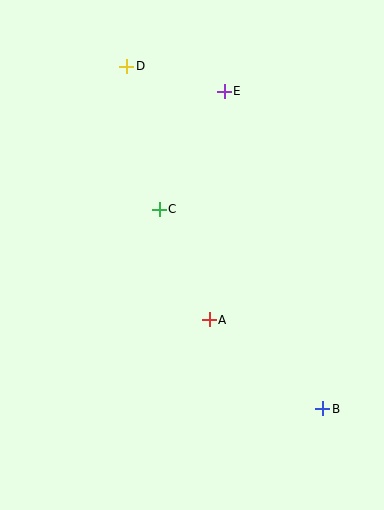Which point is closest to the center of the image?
Point C at (159, 209) is closest to the center.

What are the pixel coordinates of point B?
Point B is at (323, 409).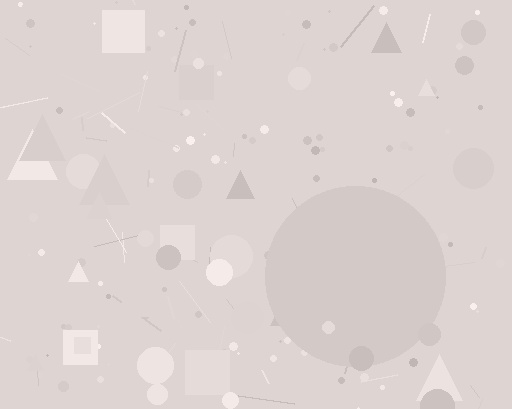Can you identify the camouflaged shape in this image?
The camouflaged shape is a circle.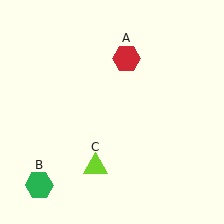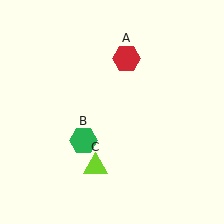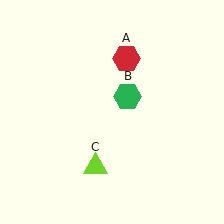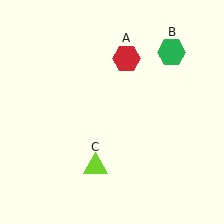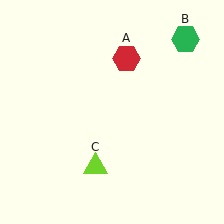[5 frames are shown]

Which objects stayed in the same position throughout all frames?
Red hexagon (object A) and lime triangle (object C) remained stationary.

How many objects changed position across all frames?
1 object changed position: green hexagon (object B).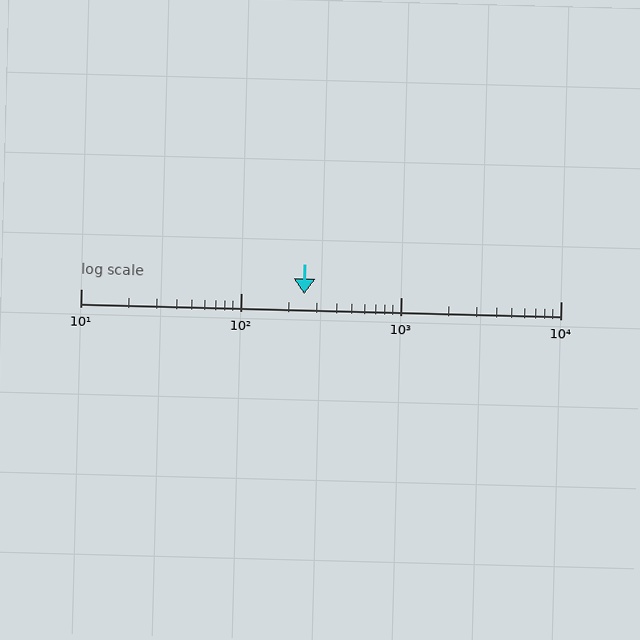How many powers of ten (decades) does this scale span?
The scale spans 3 decades, from 10 to 10000.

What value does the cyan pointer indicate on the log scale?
The pointer indicates approximately 250.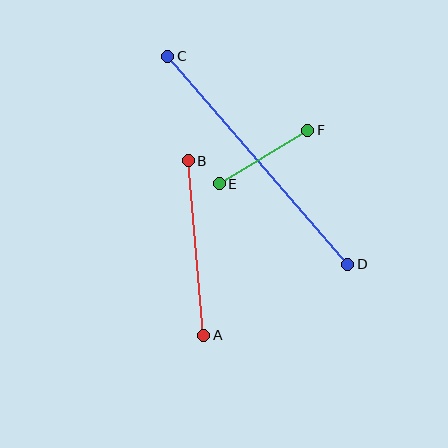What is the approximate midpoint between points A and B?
The midpoint is at approximately (196, 248) pixels.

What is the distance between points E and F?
The distance is approximately 103 pixels.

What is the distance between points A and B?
The distance is approximately 175 pixels.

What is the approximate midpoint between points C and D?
The midpoint is at approximately (258, 160) pixels.